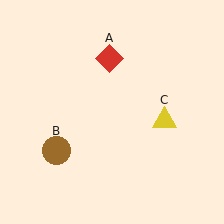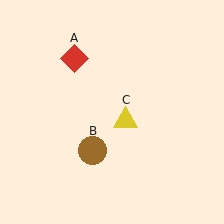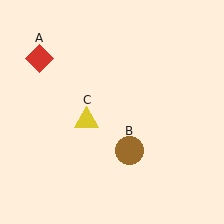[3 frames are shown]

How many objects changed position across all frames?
3 objects changed position: red diamond (object A), brown circle (object B), yellow triangle (object C).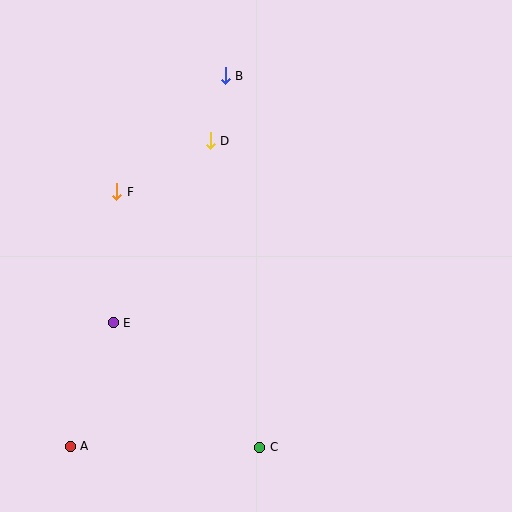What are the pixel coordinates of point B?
Point B is at (225, 76).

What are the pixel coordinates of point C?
Point C is at (260, 447).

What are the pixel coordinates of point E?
Point E is at (113, 323).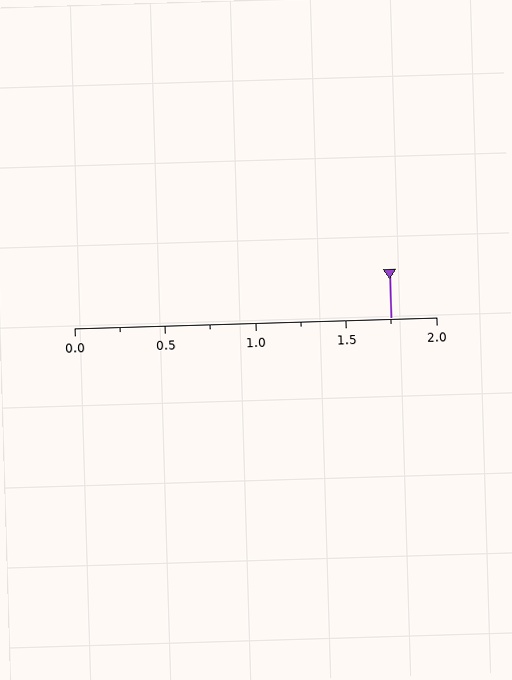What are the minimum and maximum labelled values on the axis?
The axis runs from 0.0 to 2.0.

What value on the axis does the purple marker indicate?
The marker indicates approximately 1.75.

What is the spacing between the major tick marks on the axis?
The major ticks are spaced 0.5 apart.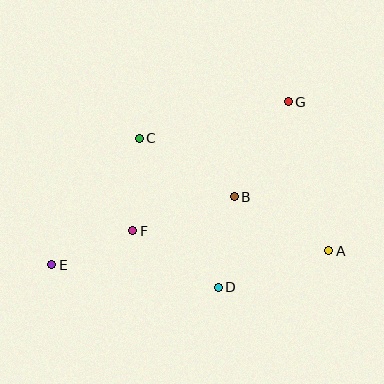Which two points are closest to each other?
Points E and F are closest to each other.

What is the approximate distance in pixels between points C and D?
The distance between C and D is approximately 169 pixels.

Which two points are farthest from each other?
Points E and G are farthest from each other.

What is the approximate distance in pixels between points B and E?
The distance between B and E is approximately 195 pixels.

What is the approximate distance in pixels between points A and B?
The distance between A and B is approximately 109 pixels.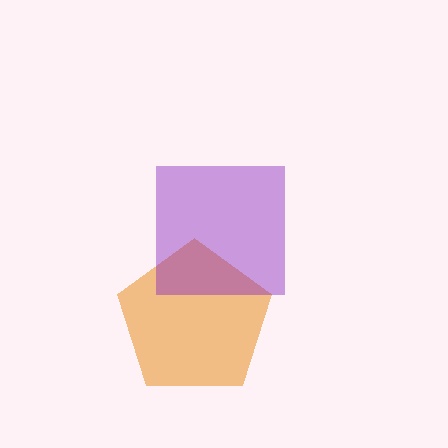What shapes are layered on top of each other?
The layered shapes are: an orange pentagon, a purple square.